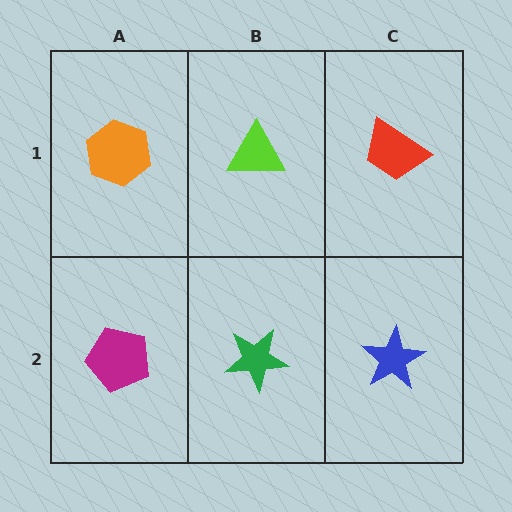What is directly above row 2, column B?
A lime triangle.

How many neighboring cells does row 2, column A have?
2.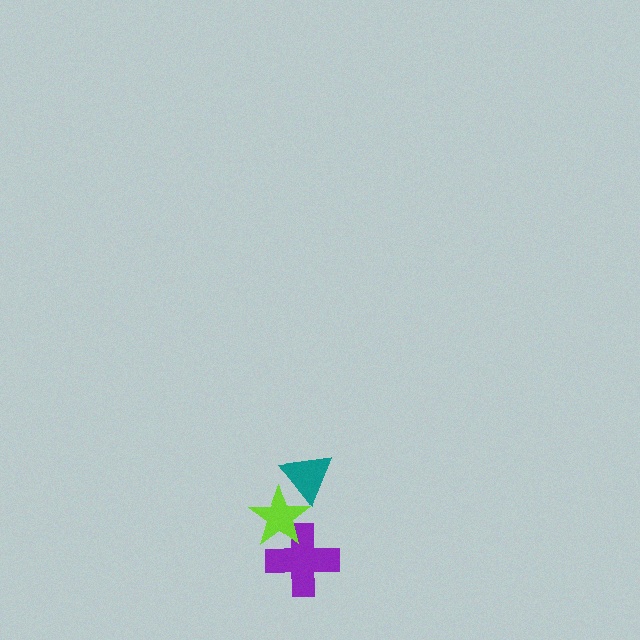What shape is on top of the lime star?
The teal triangle is on top of the lime star.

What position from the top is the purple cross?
The purple cross is 3rd from the top.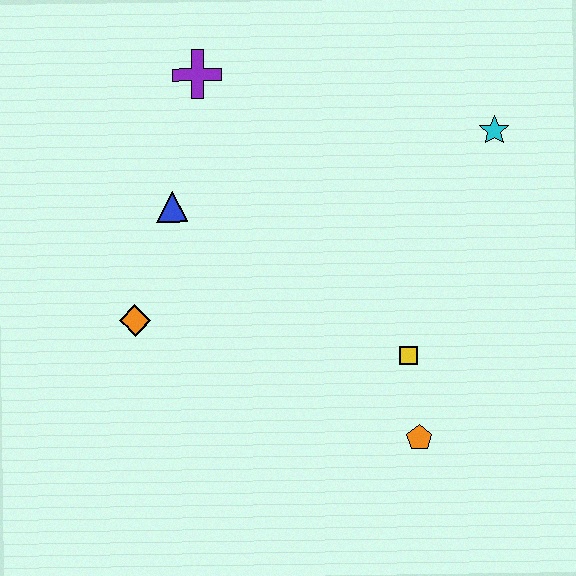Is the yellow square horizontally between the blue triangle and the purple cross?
No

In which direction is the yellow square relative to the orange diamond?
The yellow square is to the right of the orange diamond.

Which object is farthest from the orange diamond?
The cyan star is farthest from the orange diamond.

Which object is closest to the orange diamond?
The blue triangle is closest to the orange diamond.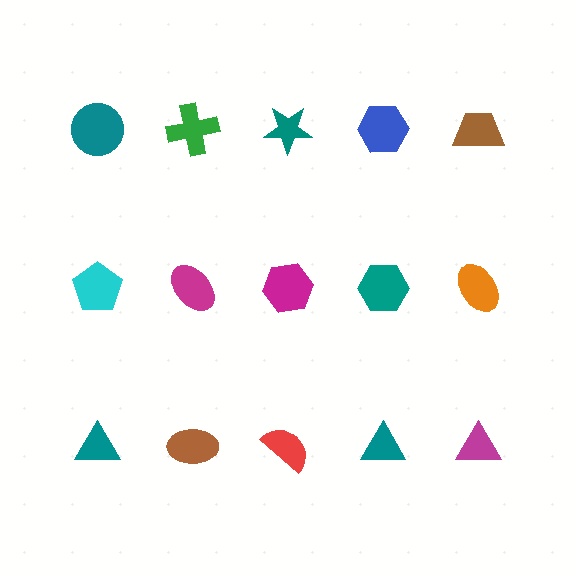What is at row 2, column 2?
A magenta ellipse.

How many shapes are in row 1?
5 shapes.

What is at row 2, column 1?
A cyan pentagon.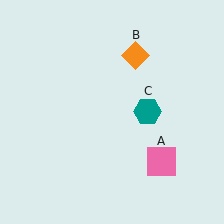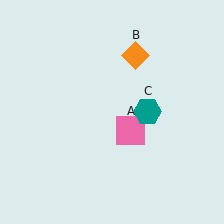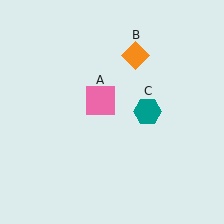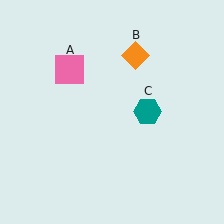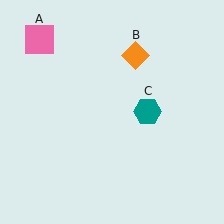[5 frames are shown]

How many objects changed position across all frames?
1 object changed position: pink square (object A).